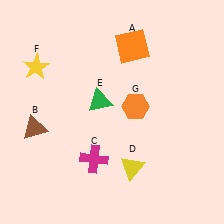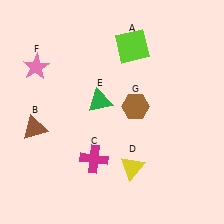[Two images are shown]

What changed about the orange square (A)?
In Image 1, A is orange. In Image 2, it changed to lime.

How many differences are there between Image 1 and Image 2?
There are 3 differences between the two images.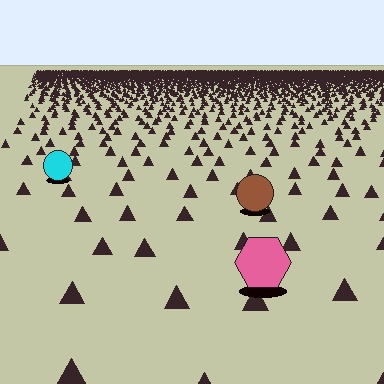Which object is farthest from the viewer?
The cyan circle is farthest from the viewer. It appears smaller and the ground texture around it is denser.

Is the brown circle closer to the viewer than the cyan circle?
Yes. The brown circle is closer — you can tell from the texture gradient: the ground texture is coarser near it.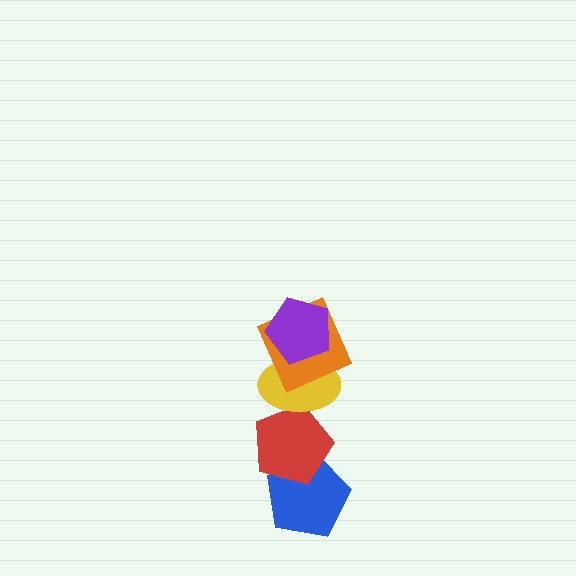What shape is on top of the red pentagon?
The yellow ellipse is on top of the red pentagon.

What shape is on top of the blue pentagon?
The red pentagon is on top of the blue pentagon.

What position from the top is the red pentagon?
The red pentagon is 4th from the top.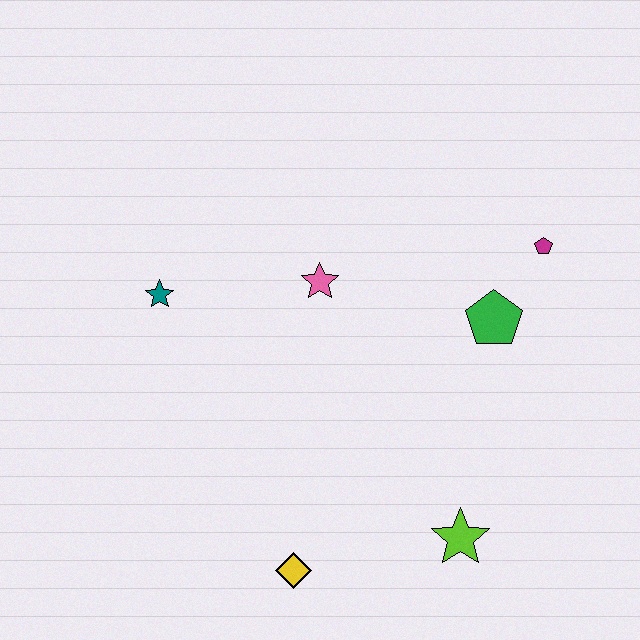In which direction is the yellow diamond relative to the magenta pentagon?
The yellow diamond is below the magenta pentagon.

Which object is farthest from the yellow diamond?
The magenta pentagon is farthest from the yellow diamond.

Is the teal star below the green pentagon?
No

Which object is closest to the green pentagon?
The magenta pentagon is closest to the green pentagon.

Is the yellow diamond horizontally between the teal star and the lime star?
Yes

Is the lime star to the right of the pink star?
Yes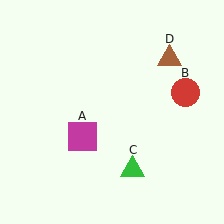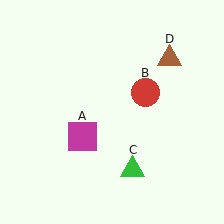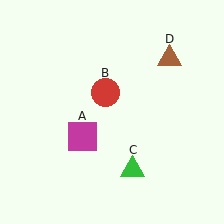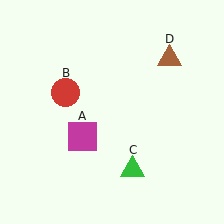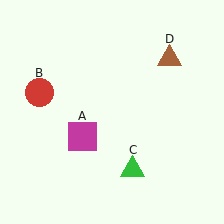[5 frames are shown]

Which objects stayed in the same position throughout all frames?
Magenta square (object A) and green triangle (object C) and brown triangle (object D) remained stationary.